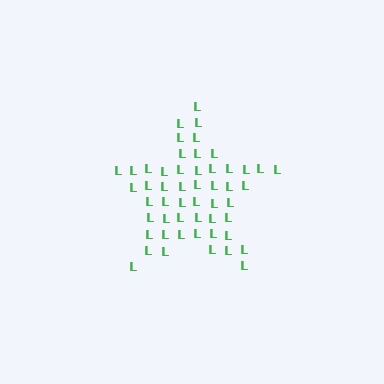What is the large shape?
The large shape is a star.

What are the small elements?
The small elements are letter L's.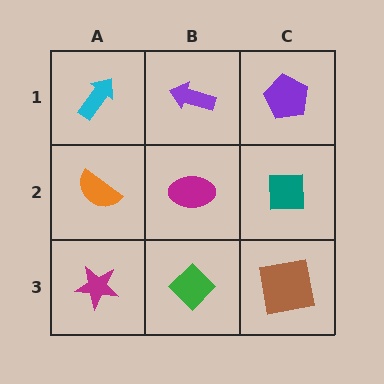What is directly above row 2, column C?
A purple pentagon.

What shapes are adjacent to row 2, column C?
A purple pentagon (row 1, column C), a brown square (row 3, column C), a magenta ellipse (row 2, column B).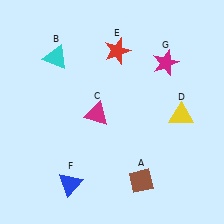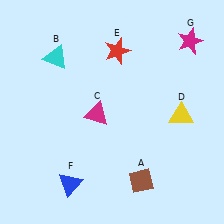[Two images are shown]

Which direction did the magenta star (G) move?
The magenta star (G) moved right.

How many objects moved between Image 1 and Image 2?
1 object moved between the two images.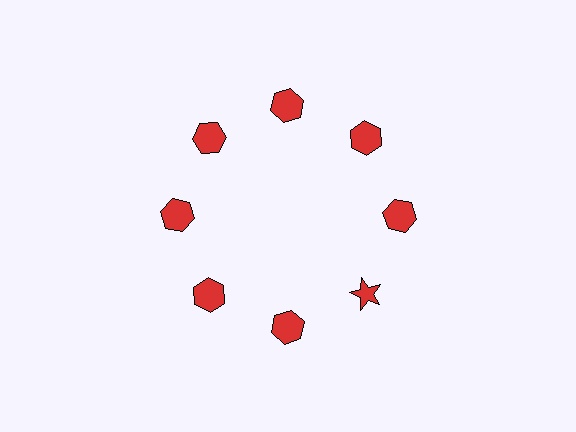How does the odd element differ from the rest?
It has a different shape: star instead of hexagon.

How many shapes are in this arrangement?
There are 8 shapes arranged in a ring pattern.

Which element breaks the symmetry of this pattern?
The red star at roughly the 4 o'clock position breaks the symmetry. All other shapes are red hexagons.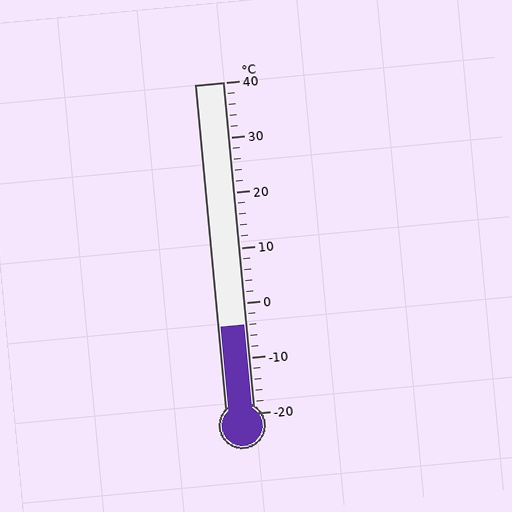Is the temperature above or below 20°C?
The temperature is below 20°C.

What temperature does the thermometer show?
The thermometer shows approximately -4°C.